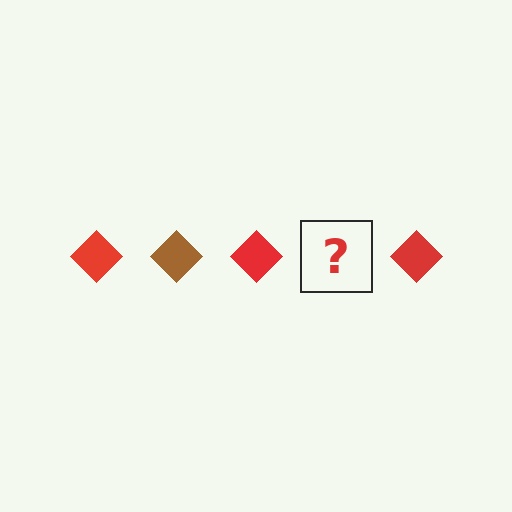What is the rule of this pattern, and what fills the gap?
The rule is that the pattern cycles through red, brown diamonds. The gap should be filled with a brown diamond.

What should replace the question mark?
The question mark should be replaced with a brown diamond.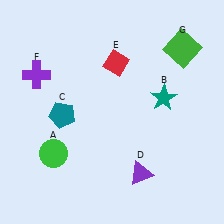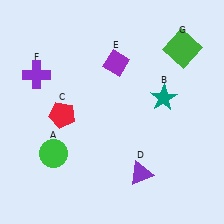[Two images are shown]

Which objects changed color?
C changed from teal to red. E changed from red to purple.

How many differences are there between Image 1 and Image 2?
There are 2 differences between the two images.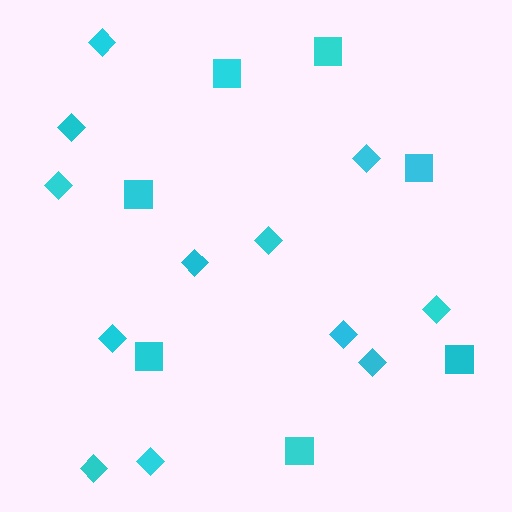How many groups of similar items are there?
There are 2 groups: one group of squares (7) and one group of diamonds (12).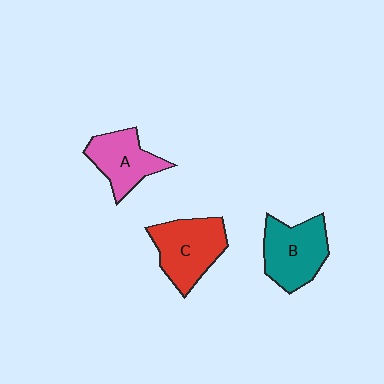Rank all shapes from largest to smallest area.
From largest to smallest: C (red), B (teal), A (pink).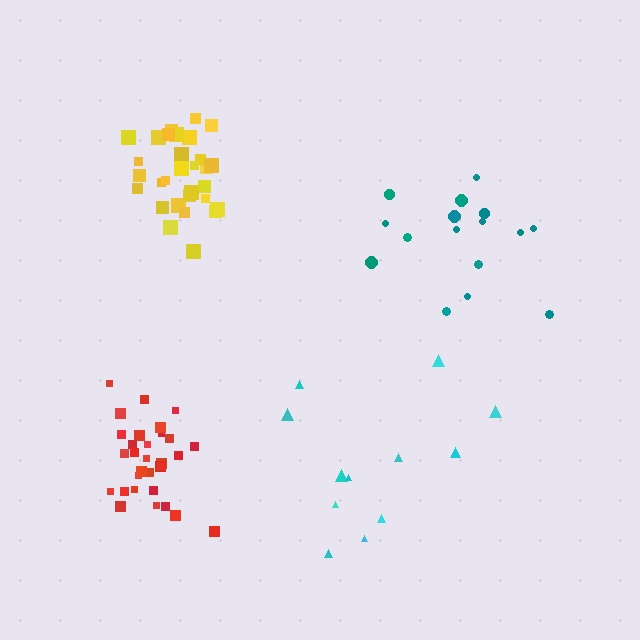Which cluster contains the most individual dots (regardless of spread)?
Yellow (32).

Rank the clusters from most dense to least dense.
red, yellow, teal, cyan.